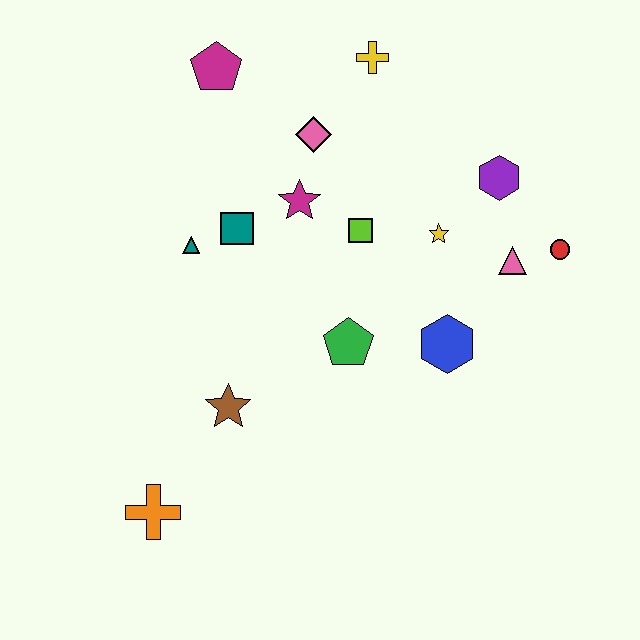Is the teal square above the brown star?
Yes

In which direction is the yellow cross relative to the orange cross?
The yellow cross is above the orange cross.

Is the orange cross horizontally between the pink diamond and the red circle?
No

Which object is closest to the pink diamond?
The magenta star is closest to the pink diamond.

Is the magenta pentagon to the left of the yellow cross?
Yes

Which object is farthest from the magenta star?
The orange cross is farthest from the magenta star.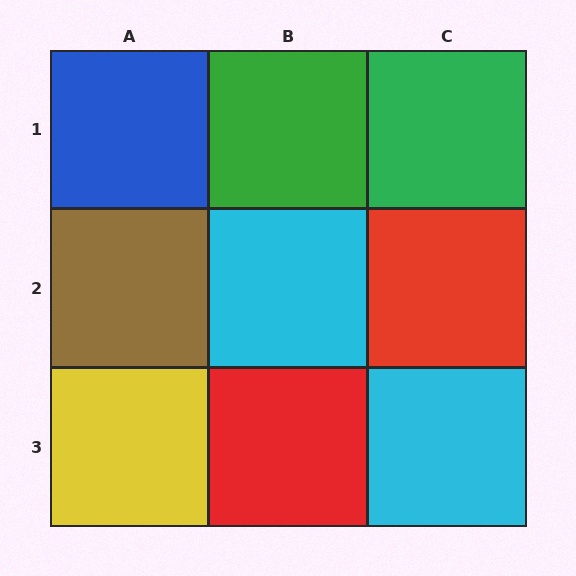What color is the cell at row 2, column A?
Brown.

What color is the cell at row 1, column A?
Blue.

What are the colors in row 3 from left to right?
Yellow, red, cyan.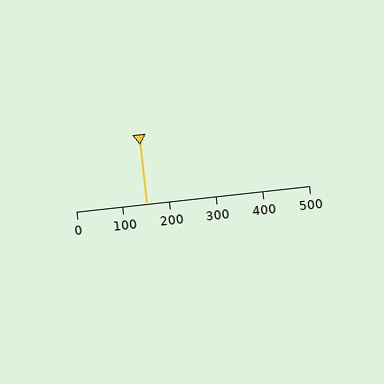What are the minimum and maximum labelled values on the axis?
The axis runs from 0 to 500.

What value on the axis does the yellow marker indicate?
The marker indicates approximately 150.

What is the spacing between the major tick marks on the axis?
The major ticks are spaced 100 apart.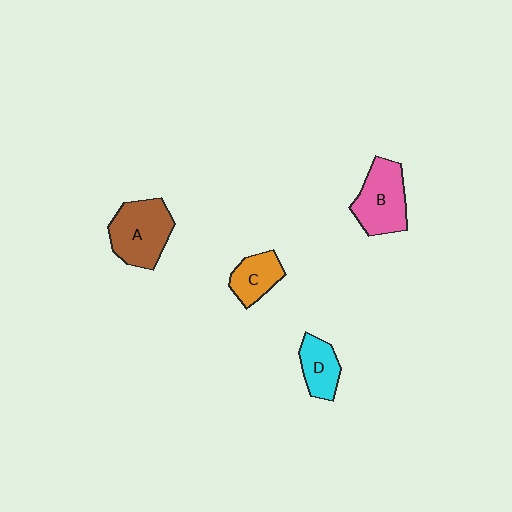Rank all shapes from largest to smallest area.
From largest to smallest: A (brown), B (pink), C (orange), D (cyan).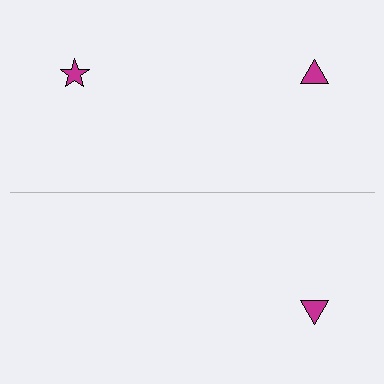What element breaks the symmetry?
A magenta star is missing from the bottom side.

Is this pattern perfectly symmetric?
No, the pattern is not perfectly symmetric. A magenta star is missing from the bottom side.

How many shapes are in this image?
There are 3 shapes in this image.